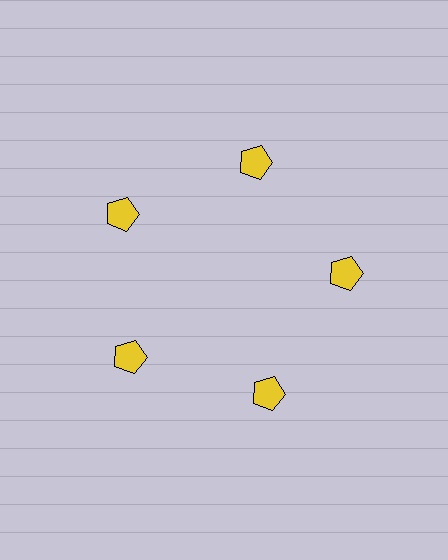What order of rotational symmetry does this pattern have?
This pattern has 5-fold rotational symmetry.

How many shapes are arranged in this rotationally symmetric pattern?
There are 5 shapes, arranged in 5 groups of 1.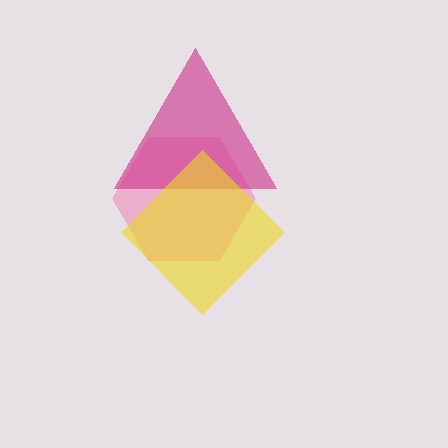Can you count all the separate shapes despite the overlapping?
Yes, there are 3 separate shapes.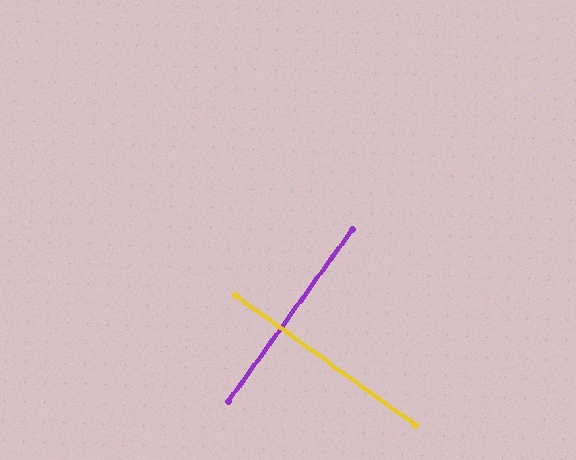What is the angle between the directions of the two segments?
Approximately 90 degrees.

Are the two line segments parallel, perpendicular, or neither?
Perpendicular — they meet at approximately 90°.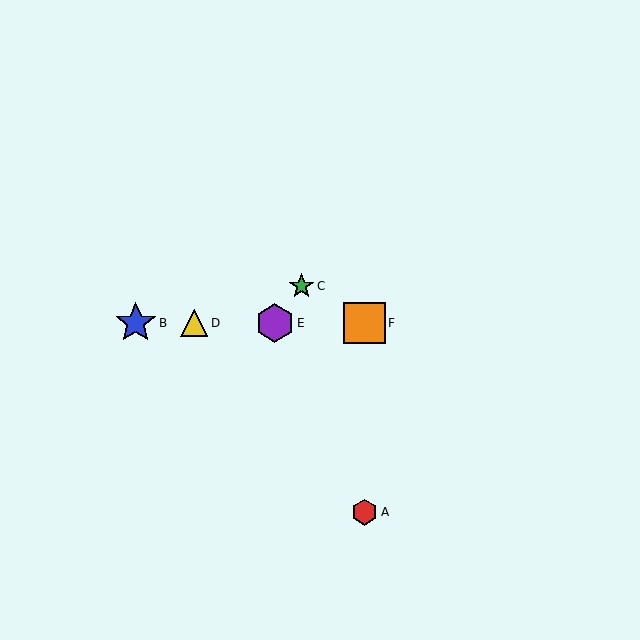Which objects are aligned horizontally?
Objects B, D, E, F are aligned horizontally.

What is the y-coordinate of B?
Object B is at y≈323.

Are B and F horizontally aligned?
Yes, both are at y≈323.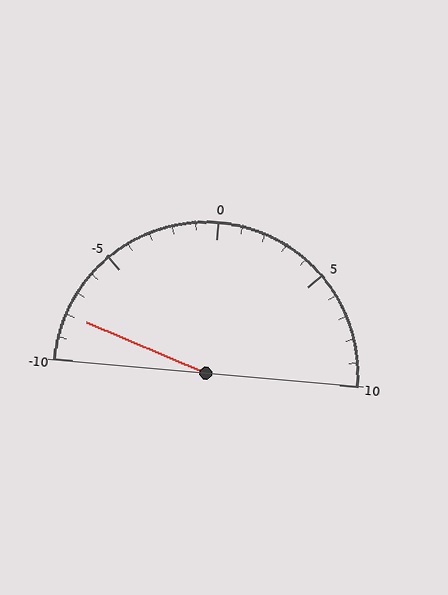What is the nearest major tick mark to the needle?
The nearest major tick mark is -10.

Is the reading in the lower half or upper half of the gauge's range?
The reading is in the lower half of the range (-10 to 10).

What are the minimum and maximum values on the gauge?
The gauge ranges from -10 to 10.